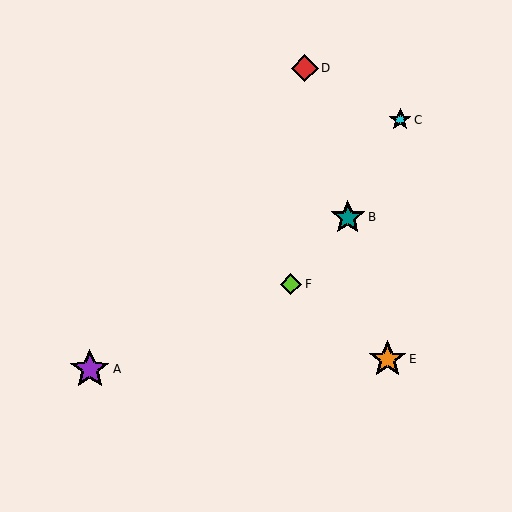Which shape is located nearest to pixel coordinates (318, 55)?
The red diamond (labeled D) at (305, 68) is nearest to that location.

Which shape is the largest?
The purple star (labeled A) is the largest.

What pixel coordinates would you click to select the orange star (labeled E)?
Click at (388, 359) to select the orange star E.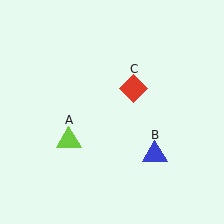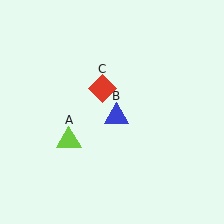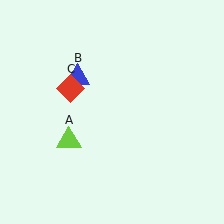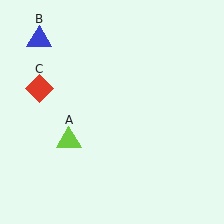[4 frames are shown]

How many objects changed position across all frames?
2 objects changed position: blue triangle (object B), red diamond (object C).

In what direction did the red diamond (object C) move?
The red diamond (object C) moved left.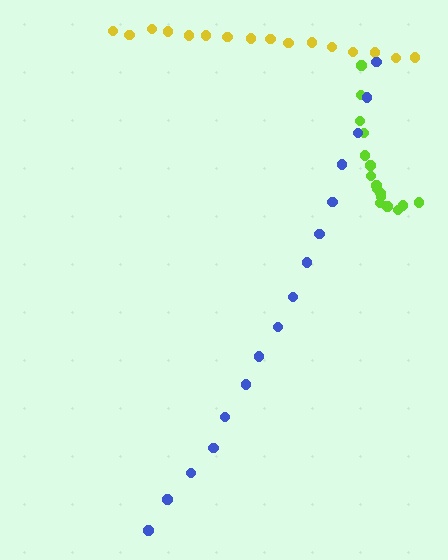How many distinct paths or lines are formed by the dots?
There are 3 distinct paths.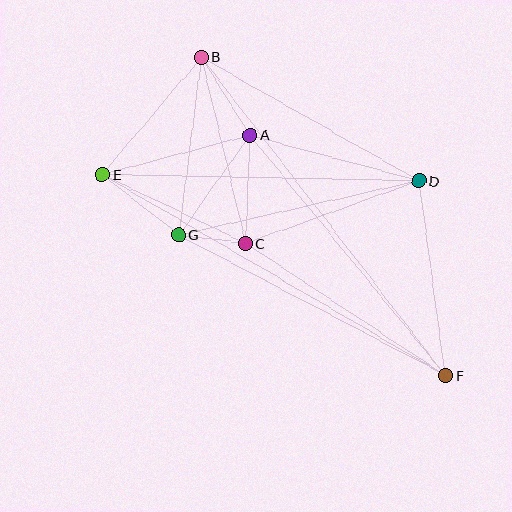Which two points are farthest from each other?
Points B and F are farthest from each other.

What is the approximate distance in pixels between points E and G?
The distance between E and G is approximately 97 pixels.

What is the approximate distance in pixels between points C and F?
The distance between C and F is approximately 239 pixels.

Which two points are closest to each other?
Points C and G are closest to each other.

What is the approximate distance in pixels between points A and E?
The distance between A and E is approximately 153 pixels.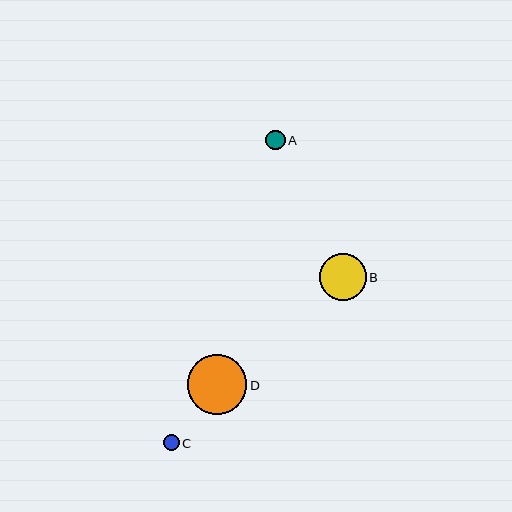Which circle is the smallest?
Circle C is the smallest with a size of approximately 16 pixels.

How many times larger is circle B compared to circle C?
Circle B is approximately 3.0 times the size of circle C.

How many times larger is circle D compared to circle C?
Circle D is approximately 3.8 times the size of circle C.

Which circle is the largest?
Circle D is the largest with a size of approximately 60 pixels.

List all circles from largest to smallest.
From largest to smallest: D, B, A, C.